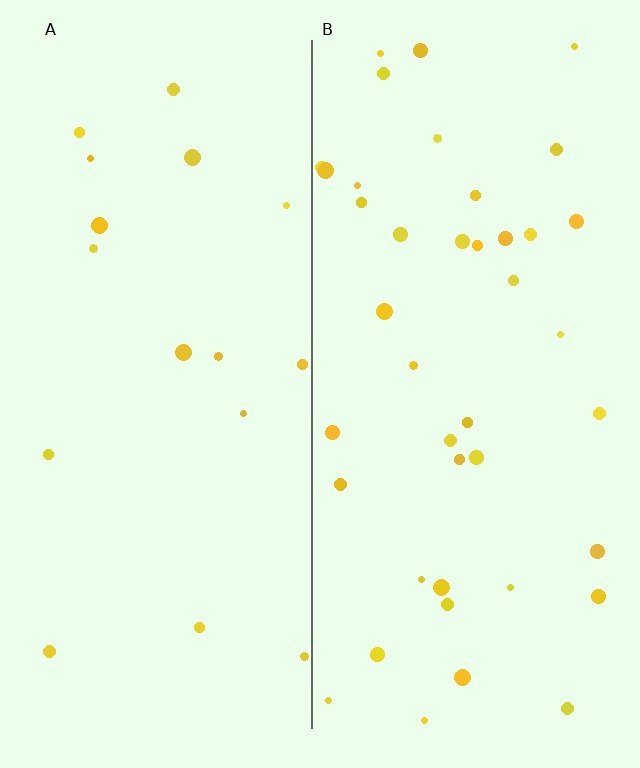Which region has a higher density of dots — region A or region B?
B (the right).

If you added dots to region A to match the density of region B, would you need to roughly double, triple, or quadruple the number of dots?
Approximately triple.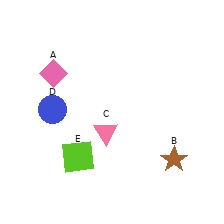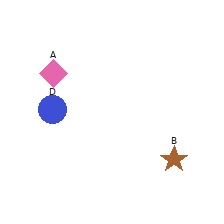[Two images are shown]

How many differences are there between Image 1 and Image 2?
There are 2 differences between the two images.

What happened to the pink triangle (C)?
The pink triangle (C) was removed in Image 2. It was in the bottom-left area of Image 1.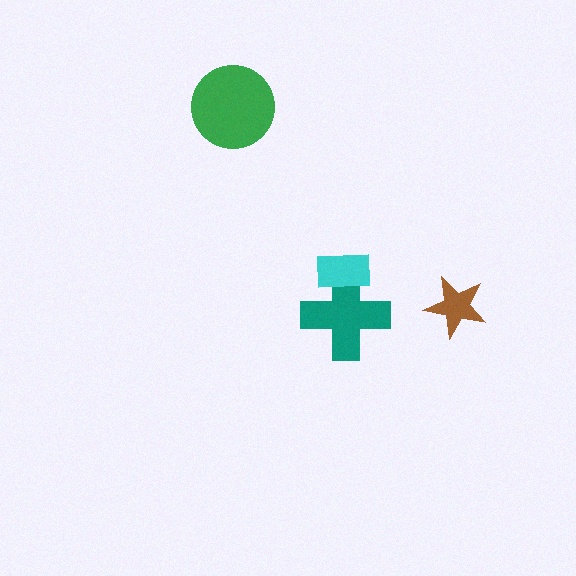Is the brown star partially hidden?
No, no other shape covers it.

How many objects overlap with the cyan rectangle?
1 object overlaps with the cyan rectangle.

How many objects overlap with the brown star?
0 objects overlap with the brown star.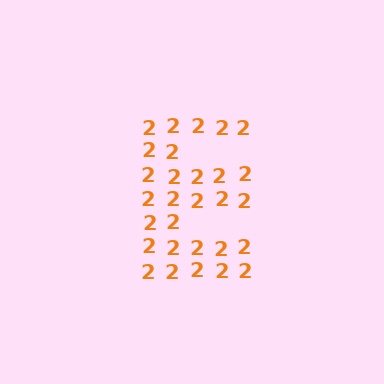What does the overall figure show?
The overall figure shows the letter E.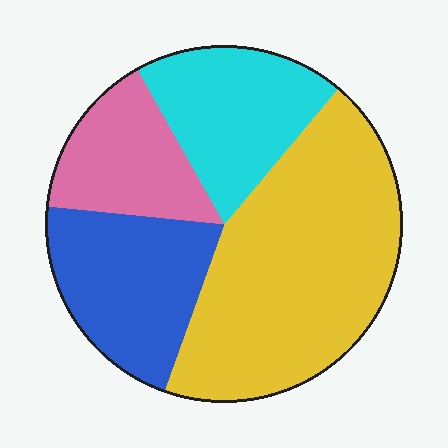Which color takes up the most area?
Yellow, at roughly 45%.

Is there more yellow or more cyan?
Yellow.